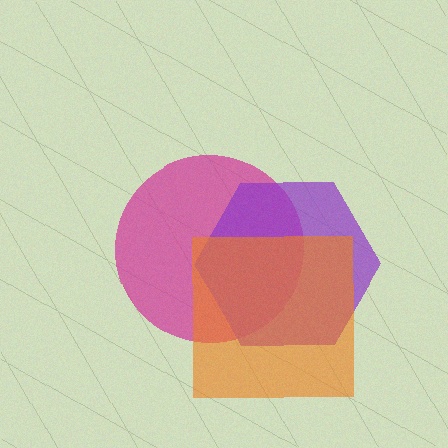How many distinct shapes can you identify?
There are 3 distinct shapes: a magenta circle, a purple hexagon, an orange square.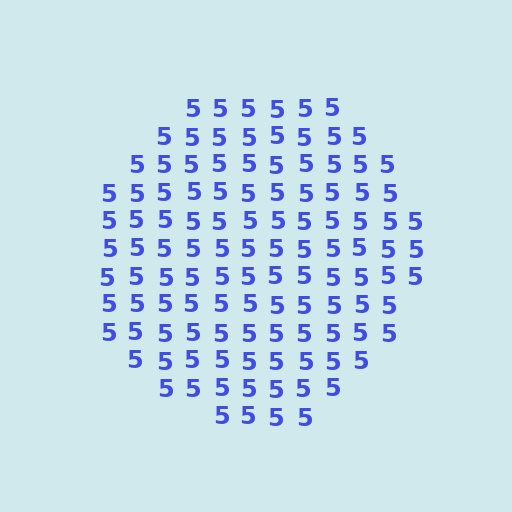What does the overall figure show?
The overall figure shows a circle.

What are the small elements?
The small elements are digit 5's.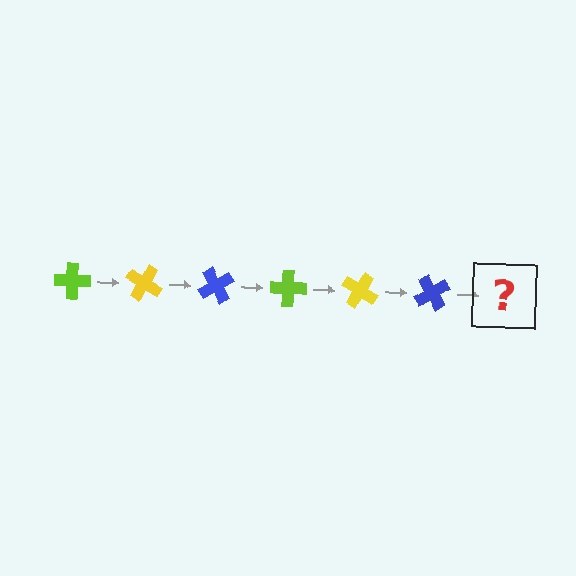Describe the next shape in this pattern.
It should be a lime cross, rotated 180 degrees from the start.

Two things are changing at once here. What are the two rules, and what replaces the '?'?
The two rules are that it rotates 30 degrees each step and the color cycles through lime, yellow, and blue. The '?' should be a lime cross, rotated 180 degrees from the start.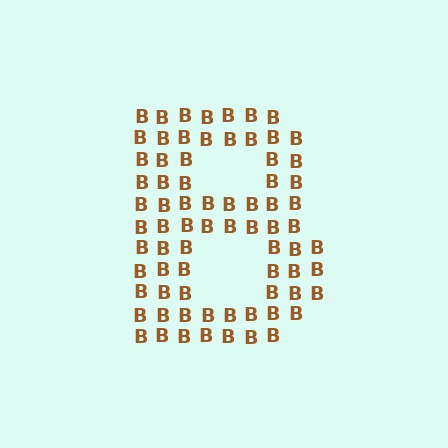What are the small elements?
The small elements are letter B's.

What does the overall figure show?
The overall figure shows the letter B.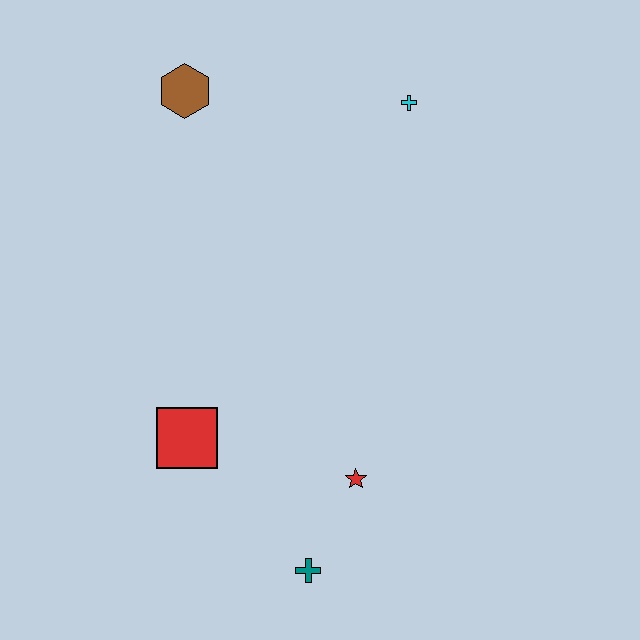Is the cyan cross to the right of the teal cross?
Yes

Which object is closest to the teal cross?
The red star is closest to the teal cross.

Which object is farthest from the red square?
The cyan cross is farthest from the red square.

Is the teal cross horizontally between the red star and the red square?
Yes